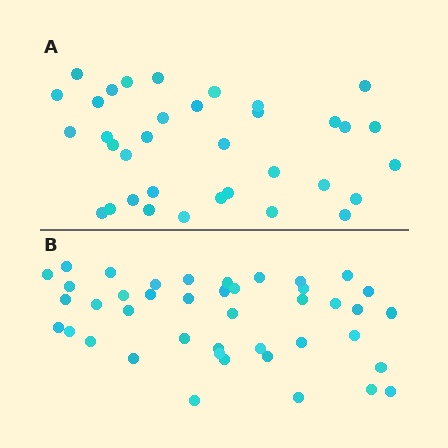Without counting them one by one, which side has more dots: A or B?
Region B (the bottom region) has more dots.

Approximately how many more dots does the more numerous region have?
Region B has roughly 8 or so more dots than region A.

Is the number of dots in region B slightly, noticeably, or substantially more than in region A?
Region B has only slightly more — the two regions are fairly close. The ratio is roughly 1.2 to 1.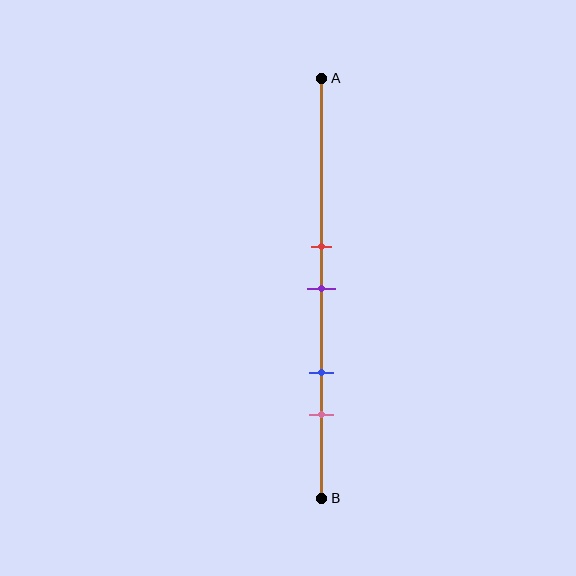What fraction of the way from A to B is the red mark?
The red mark is approximately 40% (0.4) of the way from A to B.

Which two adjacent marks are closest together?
The red and purple marks are the closest adjacent pair.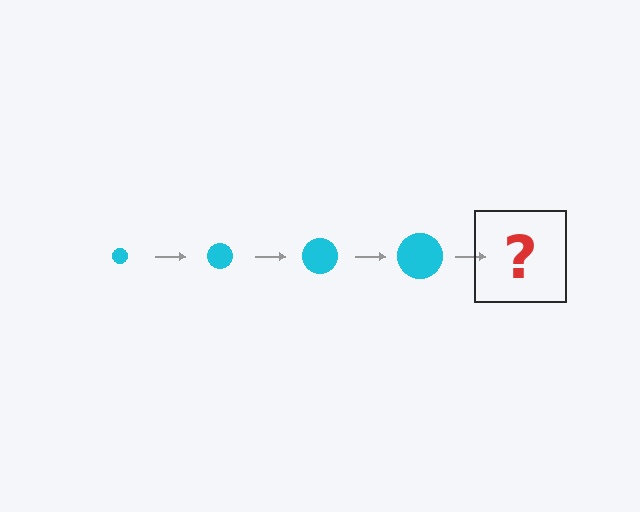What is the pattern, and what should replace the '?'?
The pattern is that the circle gets progressively larger each step. The '?' should be a cyan circle, larger than the previous one.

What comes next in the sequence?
The next element should be a cyan circle, larger than the previous one.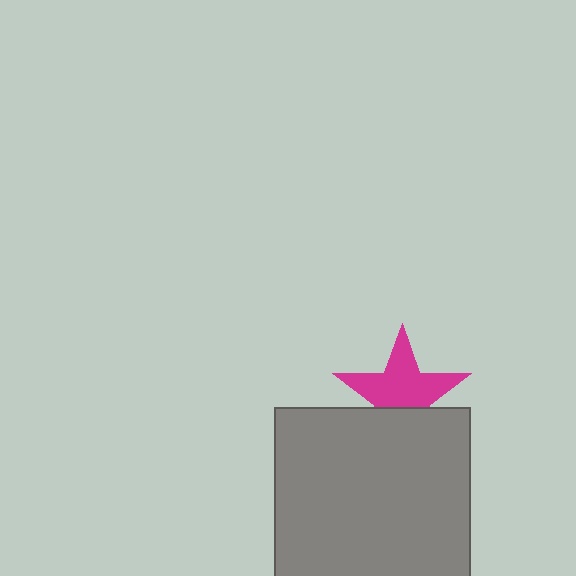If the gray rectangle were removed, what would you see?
You would see the complete magenta star.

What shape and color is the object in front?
The object in front is a gray rectangle.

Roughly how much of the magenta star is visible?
Most of it is visible (roughly 66%).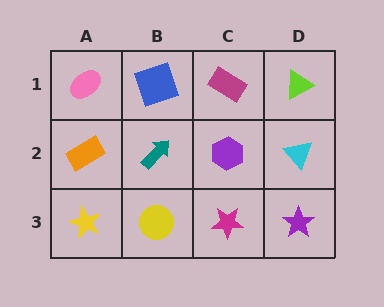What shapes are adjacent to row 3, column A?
An orange rectangle (row 2, column A), a yellow circle (row 3, column B).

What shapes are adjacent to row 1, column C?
A purple hexagon (row 2, column C), a blue square (row 1, column B), a lime triangle (row 1, column D).